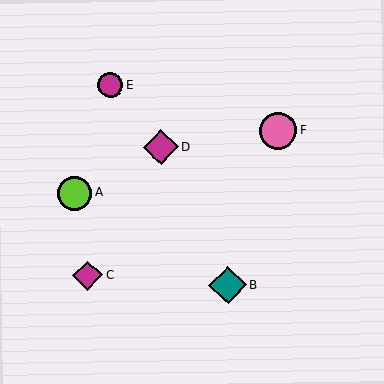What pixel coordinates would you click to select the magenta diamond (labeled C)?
Click at (88, 275) to select the magenta diamond C.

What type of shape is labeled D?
Shape D is a magenta diamond.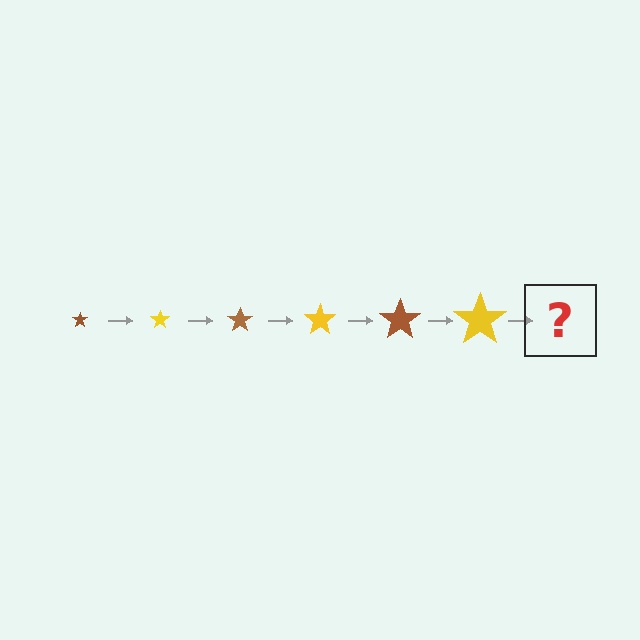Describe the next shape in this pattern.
It should be a brown star, larger than the previous one.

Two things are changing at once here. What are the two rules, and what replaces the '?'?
The two rules are that the star grows larger each step and the color cycles through brown and yellow. The '?' should be a brown star, larger than the previous one.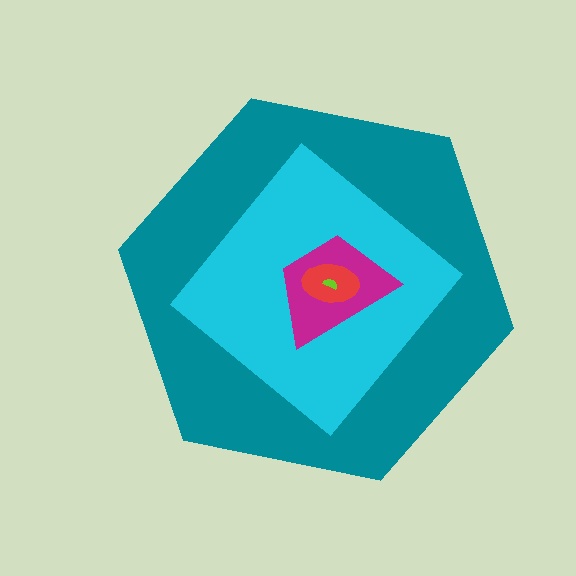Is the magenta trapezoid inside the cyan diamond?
Yes.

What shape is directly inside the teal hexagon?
The cyan diamond.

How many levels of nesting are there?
5.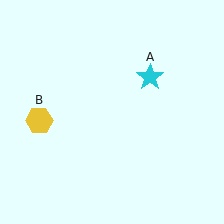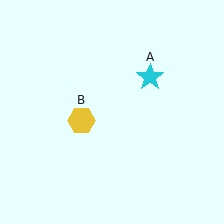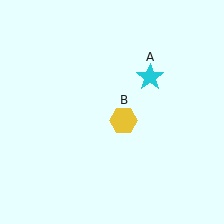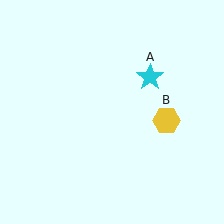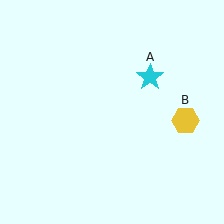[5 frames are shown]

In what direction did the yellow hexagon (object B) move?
The yellow hexagon (object B) moved right.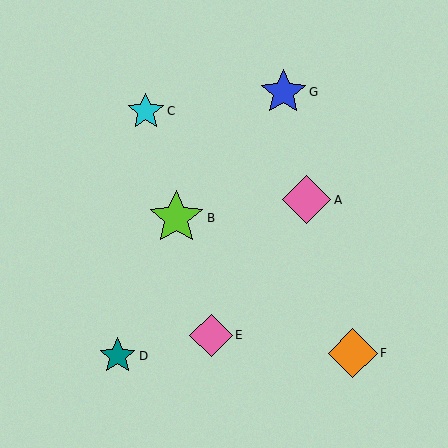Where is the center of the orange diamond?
The center of the orange diamond is at (353, 353).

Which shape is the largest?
The lime star (labeled B) is the largest.